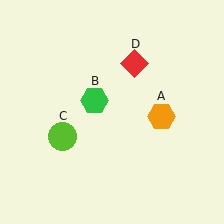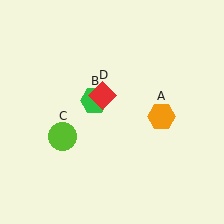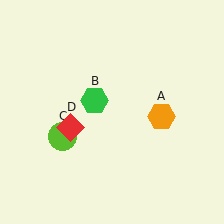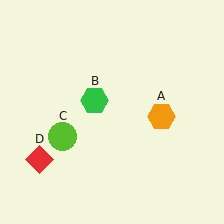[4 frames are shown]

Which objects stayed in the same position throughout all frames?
Orange hexagon (object A) and green hexagon (object B) and lime circle (object C) remained stationary.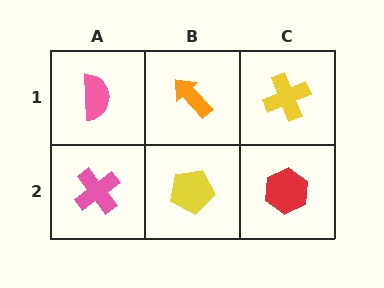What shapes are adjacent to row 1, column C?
A red hexagon (row 2, column C), an orange arrow (row 1, column B).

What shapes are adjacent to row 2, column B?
An orange arrow (row 1, column B), a pink cross (row 2, column A), a red hexagon (row 2, column C).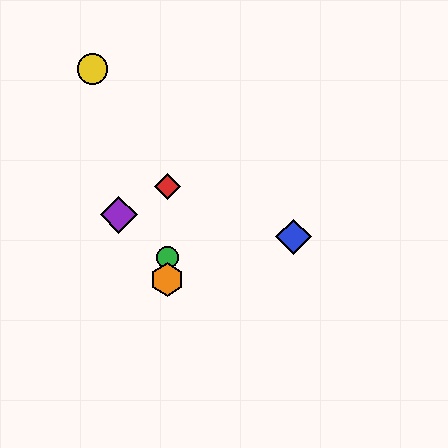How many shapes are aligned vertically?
3 shapes (the red diamond, the green circle, the orange hexagon) are aligned vertically.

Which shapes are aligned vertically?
The red diamond, the green circle, the orange hexagon are aligned vertically.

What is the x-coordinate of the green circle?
The green circle is at x≈167.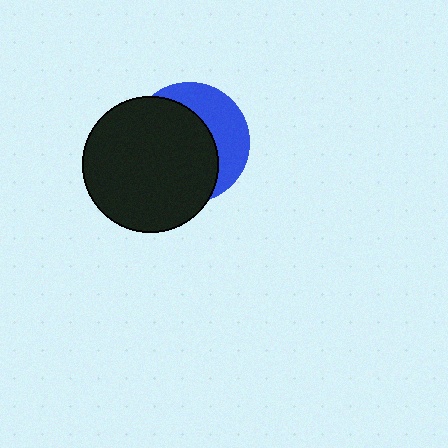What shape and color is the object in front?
The object in front is a black circle.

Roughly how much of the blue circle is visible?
A small part of it is visible (roughly 36%).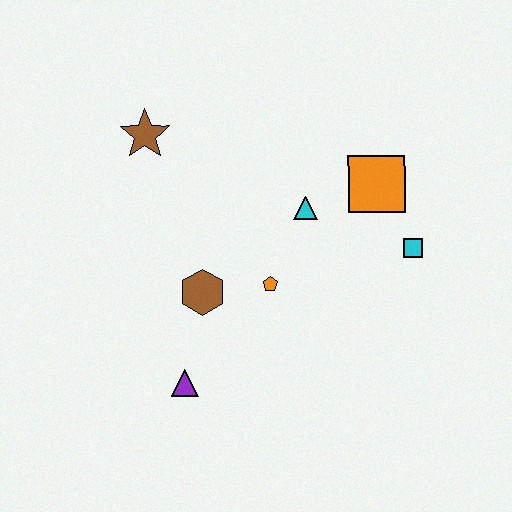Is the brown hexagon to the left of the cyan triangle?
Yes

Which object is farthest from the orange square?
The purple triangle is farthest from the orange square.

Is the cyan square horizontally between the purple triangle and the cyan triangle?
No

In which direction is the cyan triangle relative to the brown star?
The cyan triangle is to the right of the brown star.